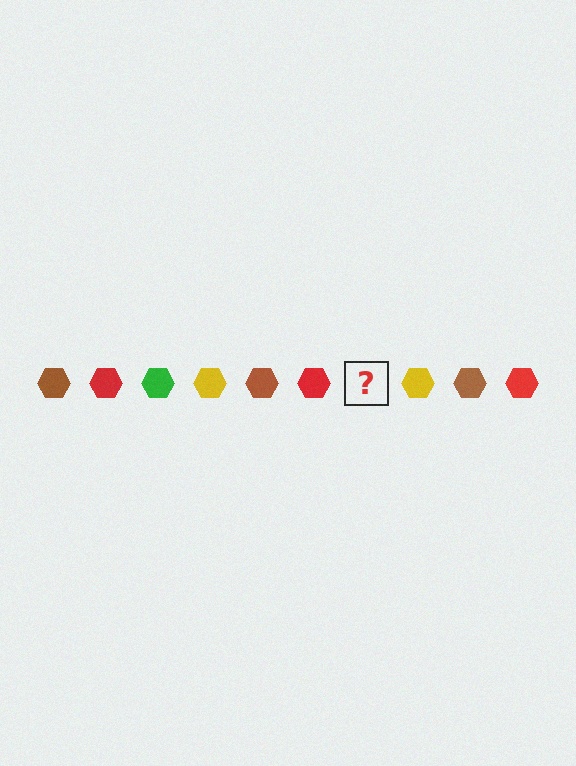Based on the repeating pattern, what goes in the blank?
The blank should be a green hexagon.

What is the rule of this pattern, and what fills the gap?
The rule is that the pattern cycles through brown, red, green, yellow hexagons. The gap should be filled with a green hexagon.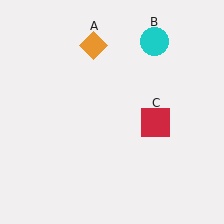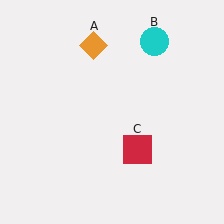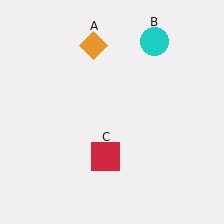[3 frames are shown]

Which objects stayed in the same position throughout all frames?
Orange diamond (object A) and cyan circle (object B) remained stationary.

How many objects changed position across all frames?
1 object changed position: red square (object C).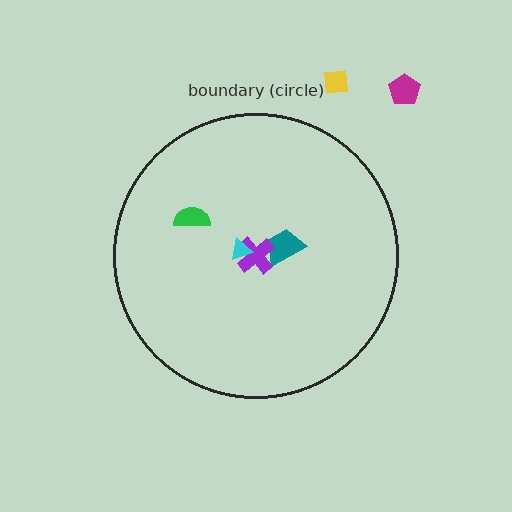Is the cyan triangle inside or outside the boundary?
Inside.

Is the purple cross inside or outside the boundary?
Inside.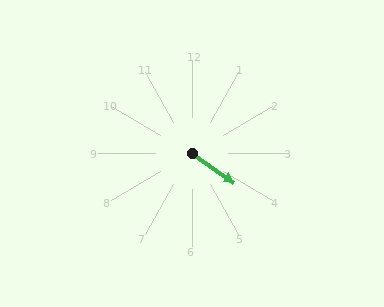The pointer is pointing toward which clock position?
Roughly 4 o'clock.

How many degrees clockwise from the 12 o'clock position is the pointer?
Approximately 125 degrees.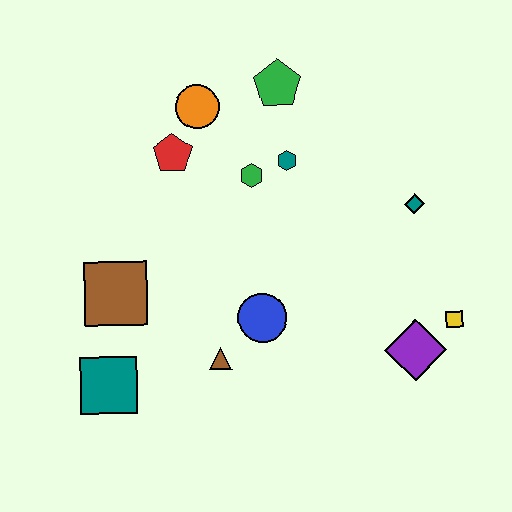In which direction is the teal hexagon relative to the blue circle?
The teal hexagon is above the blue circle.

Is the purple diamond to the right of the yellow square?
No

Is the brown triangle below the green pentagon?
Yes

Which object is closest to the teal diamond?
The yellow square is closest to the teal diamond.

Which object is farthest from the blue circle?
The green pentagon is farthest from the blue circle.